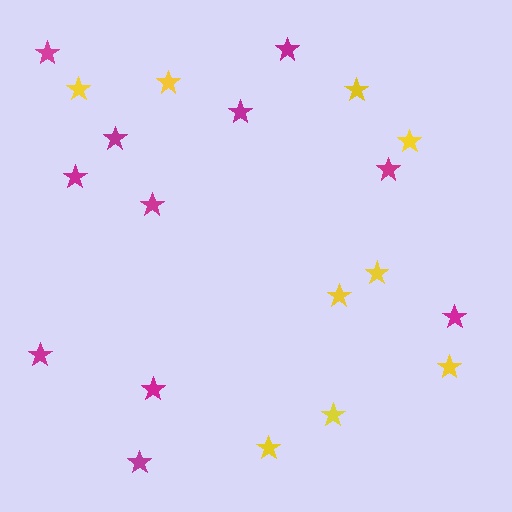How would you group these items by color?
There are 2 groups: one group of magenta stars (11) and one group of yellow stars (9).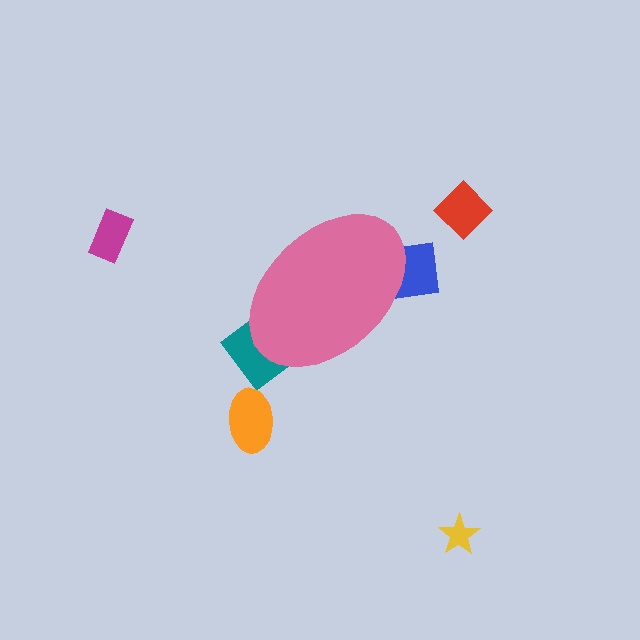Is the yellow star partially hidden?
No, the yellow star is fully visible.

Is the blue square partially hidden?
Yes, the blue square is partially hidden behind the pink ellipse.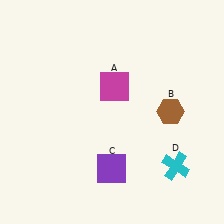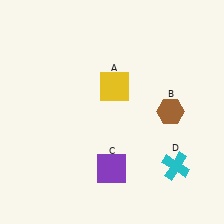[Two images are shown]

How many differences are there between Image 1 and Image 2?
There is 1 difference between the two images.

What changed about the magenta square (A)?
In Image 1, A is magenta. In Image 2, it changed to yellow.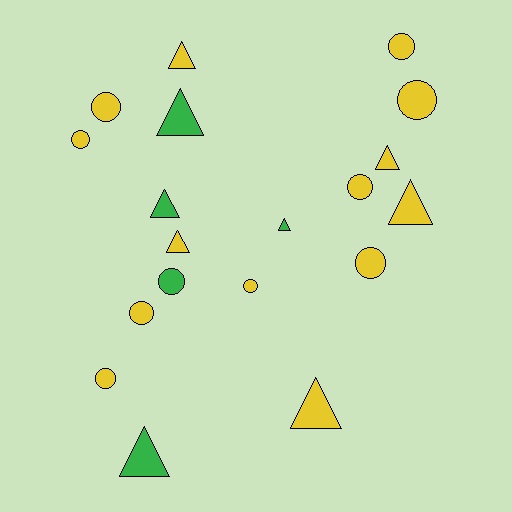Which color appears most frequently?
Yellow, with 14 objects.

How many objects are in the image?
There are 19 objects.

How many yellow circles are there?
There are 9 yellow circles.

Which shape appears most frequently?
Circle, with 10 objects.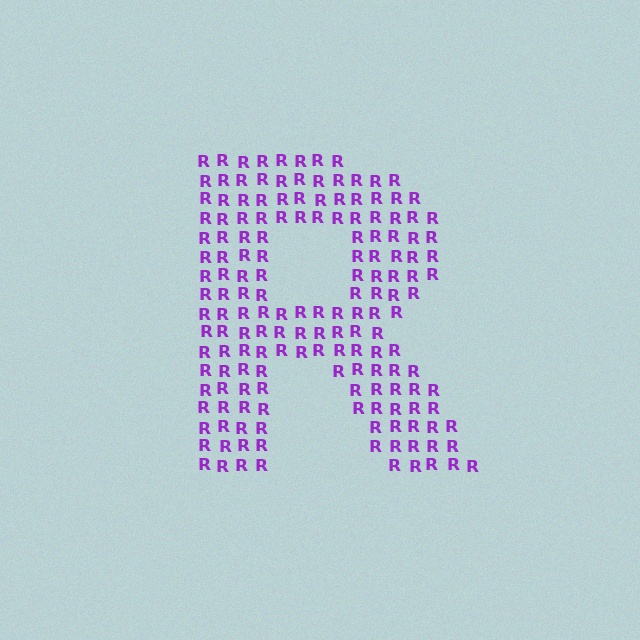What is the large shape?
The large shape is the letter R.